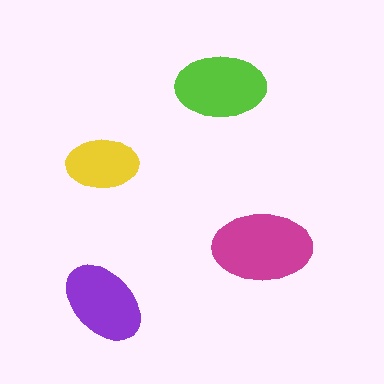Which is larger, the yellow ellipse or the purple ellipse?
The purple one.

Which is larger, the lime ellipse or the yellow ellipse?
The lime one.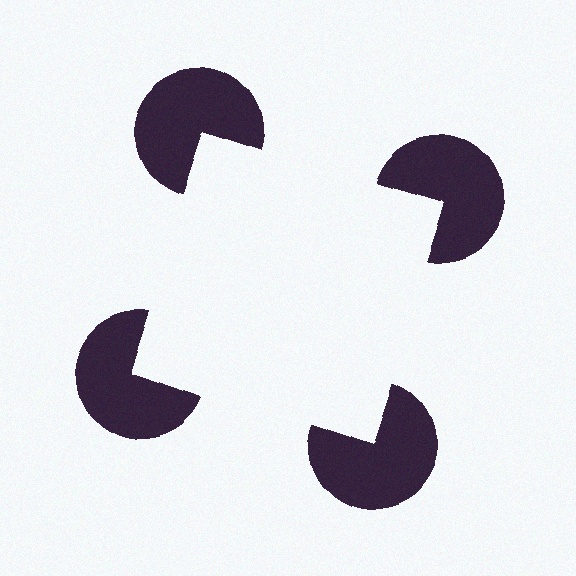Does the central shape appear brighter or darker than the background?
It typically appears slightly brighter than the background, even though no actual brightness change is drawn.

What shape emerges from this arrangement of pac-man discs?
An illusory square — its edges are inferred from the aligned wedge cuts in the pac-man discs, not physically drawn.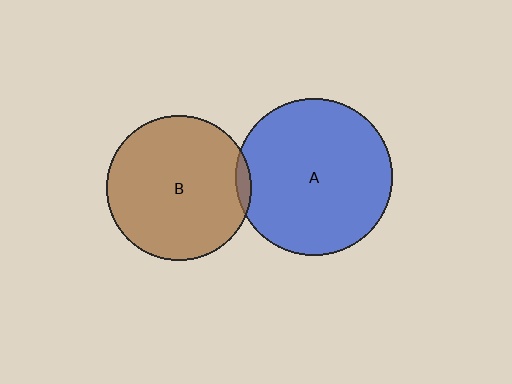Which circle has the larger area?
Circle A (blue).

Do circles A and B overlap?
Yes.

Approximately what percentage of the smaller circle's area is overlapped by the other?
Approximately 5%.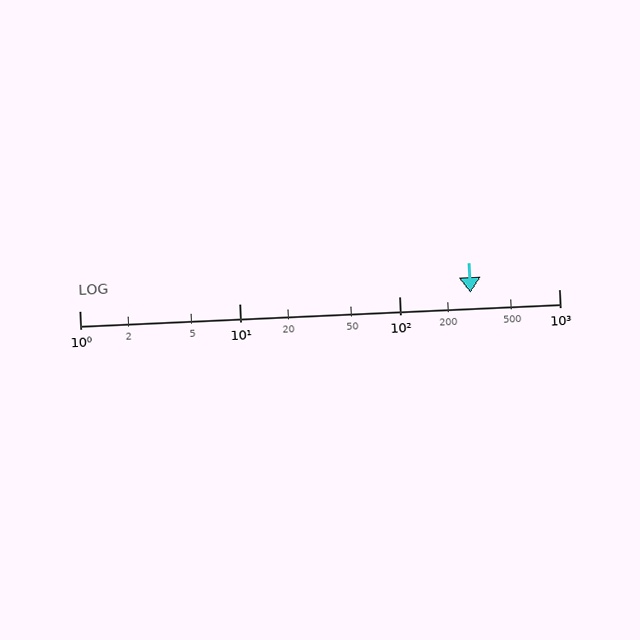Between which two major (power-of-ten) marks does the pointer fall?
The pointer is between 100 and 1000.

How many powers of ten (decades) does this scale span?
The scale spans 3 decades, from 1 to 1000.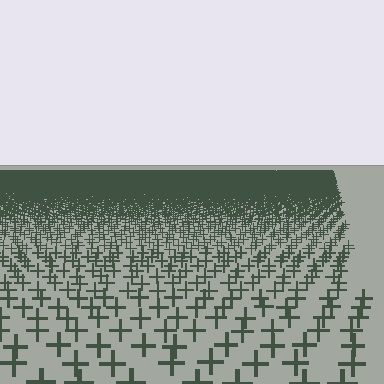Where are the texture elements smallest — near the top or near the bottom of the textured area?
Near the top.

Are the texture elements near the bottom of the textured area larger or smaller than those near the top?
Larger. Near the bottom, elements are closer to the viewer and appear at a bigger on-screen size.